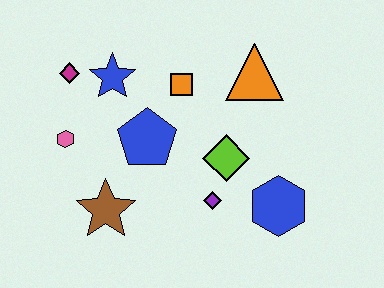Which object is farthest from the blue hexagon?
The magenta diamond is farthest from the blue hexagon.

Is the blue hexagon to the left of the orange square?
No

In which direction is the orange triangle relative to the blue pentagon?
The orange triangle is to the right of the blue pentagon.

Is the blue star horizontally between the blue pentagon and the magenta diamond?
Yes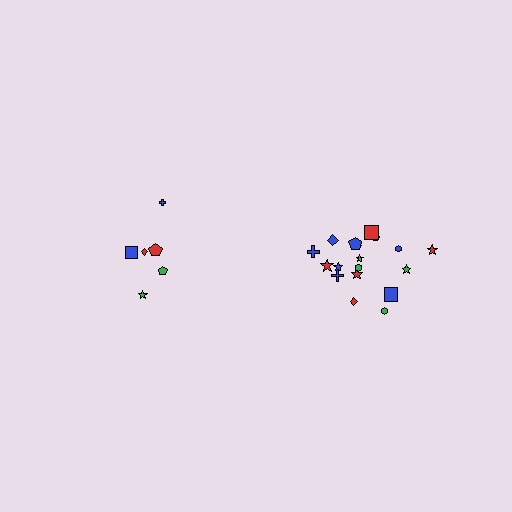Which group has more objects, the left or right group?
The right group.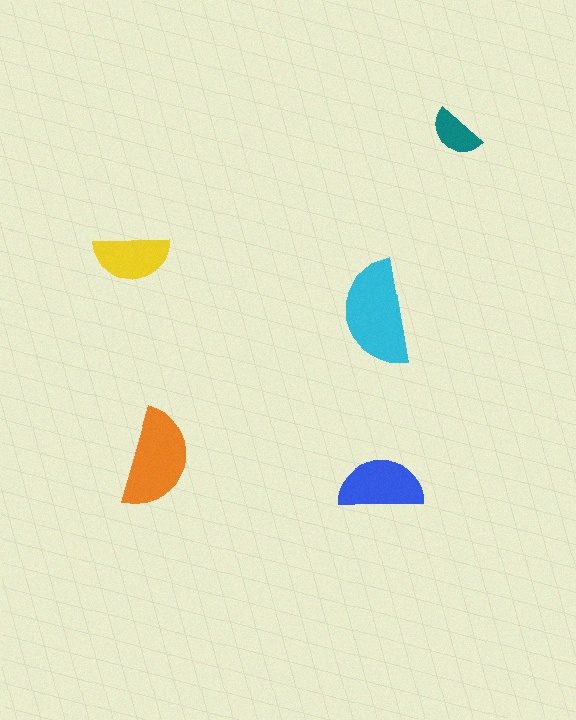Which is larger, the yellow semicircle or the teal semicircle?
The yellow one.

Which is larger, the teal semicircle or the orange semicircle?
The orange one.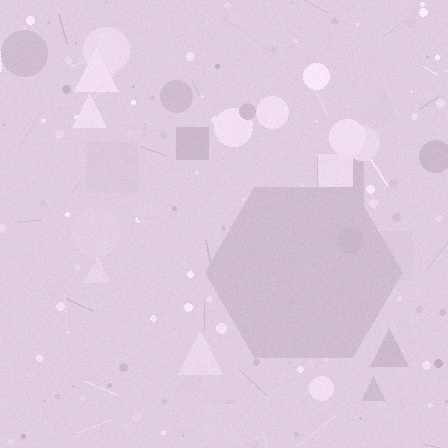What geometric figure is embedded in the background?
A hexagon is embedded in the background.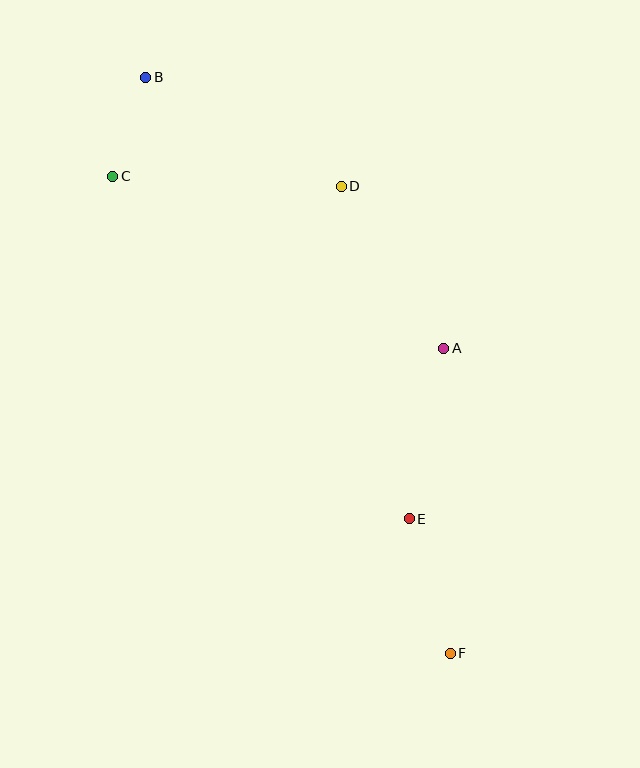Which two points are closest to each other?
Points B and C are closest to each other.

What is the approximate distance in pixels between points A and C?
The distance between A and C is approximately 373 pixels.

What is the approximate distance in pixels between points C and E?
The distance between C and E is approximately 453 pixels.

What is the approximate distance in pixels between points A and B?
The distance between A and B is approximately 403 pixels.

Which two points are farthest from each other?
Points B and F are farthest from each other.